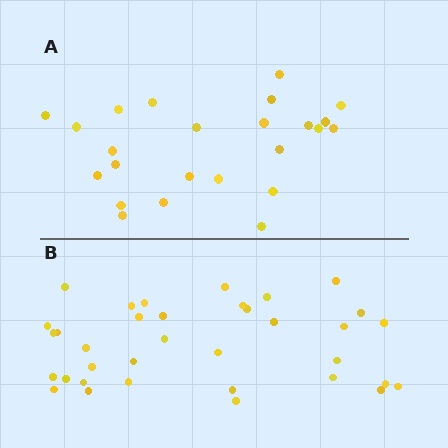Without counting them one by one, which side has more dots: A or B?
Region B (the bottom region) has more dots.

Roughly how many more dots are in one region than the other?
Region B has roughly 12 or so more dots than region A.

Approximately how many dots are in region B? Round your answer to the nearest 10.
About 40 dots. (The exact count is 35, which rounds to 40.)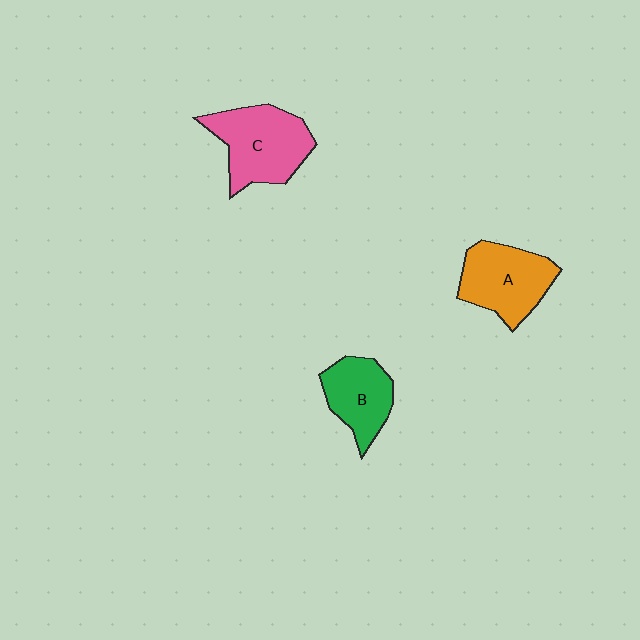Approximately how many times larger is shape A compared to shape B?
Approximately 1.3 times.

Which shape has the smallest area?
Shape B (green).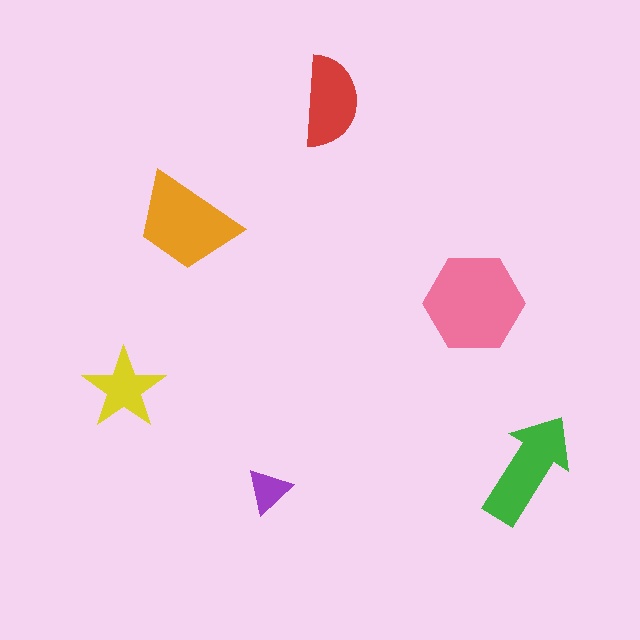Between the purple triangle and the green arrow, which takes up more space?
The green arrow.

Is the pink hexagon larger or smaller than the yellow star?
Larger.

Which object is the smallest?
The purple triangle.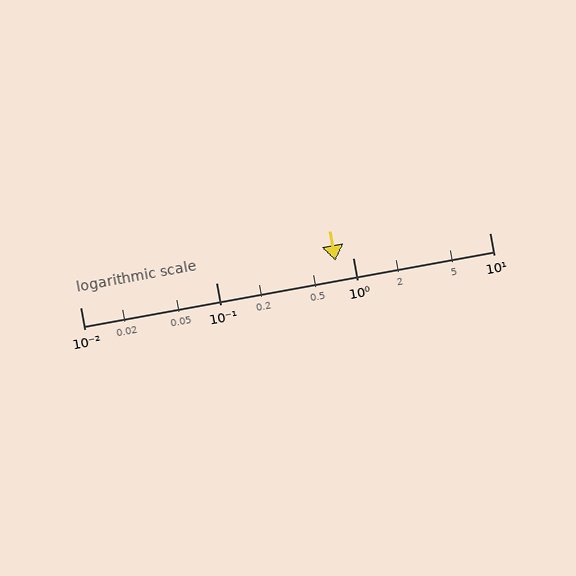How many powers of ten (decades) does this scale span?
The scale spans 3 decades, from 0.01 to 10.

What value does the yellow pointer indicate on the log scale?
The pointer indicates approximately 0.74.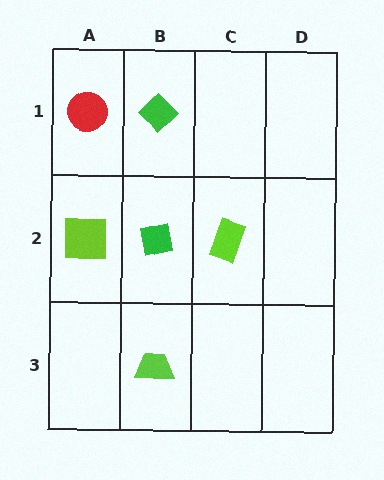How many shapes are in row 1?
2 shapes.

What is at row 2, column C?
A lime rectangle.